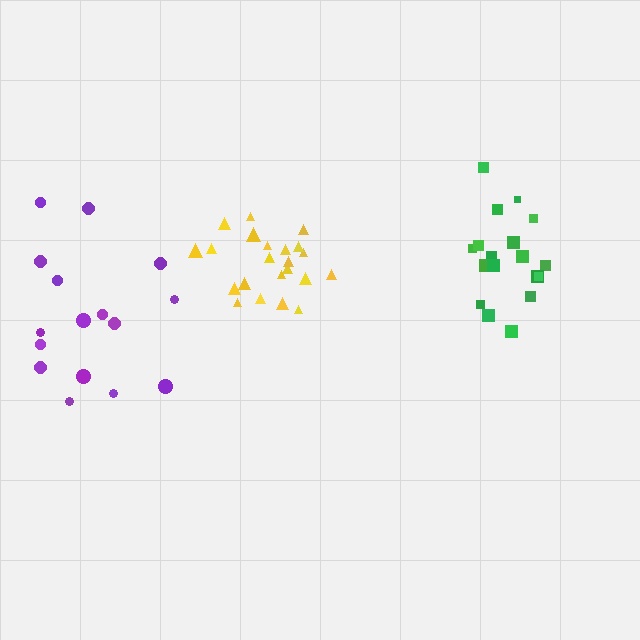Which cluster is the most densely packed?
Yellow.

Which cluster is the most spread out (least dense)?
Purple.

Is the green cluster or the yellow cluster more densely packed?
Yellow.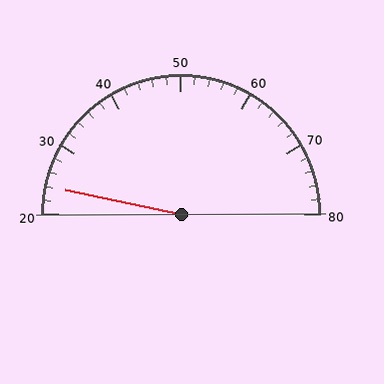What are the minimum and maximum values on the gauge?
The gauge ranges from 20 to 80.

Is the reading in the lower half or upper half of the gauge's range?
The reading is in the lower half of the range (20 to 80).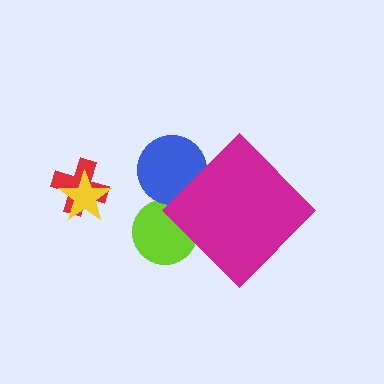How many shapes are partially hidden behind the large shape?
2 shapes are partially hidden.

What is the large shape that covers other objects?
A magenta diamond.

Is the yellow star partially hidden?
No, the yellow star is fully visible.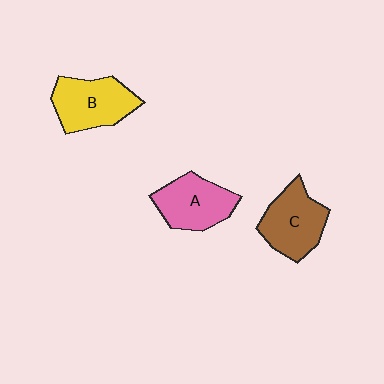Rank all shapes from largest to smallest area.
From largest to smallest: B (yellow), C (brown), A (pink).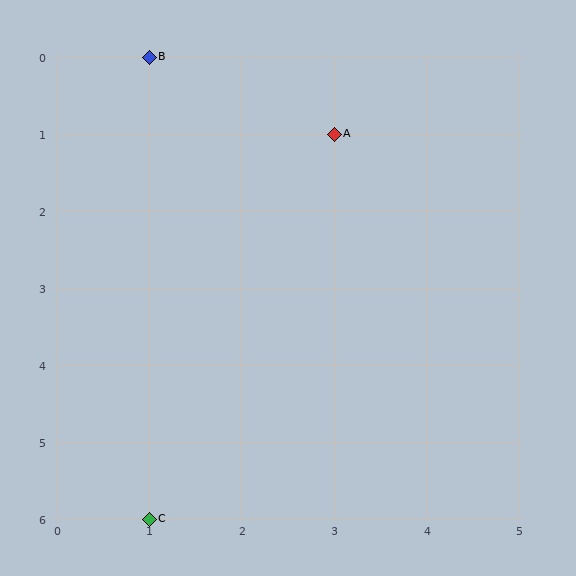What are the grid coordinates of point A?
Point A is at grid coordinates (3, 1).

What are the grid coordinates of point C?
Point C is at grid coordinates (1, 6).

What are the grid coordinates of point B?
Point B is at grid coordinates (1, 0).